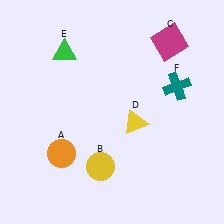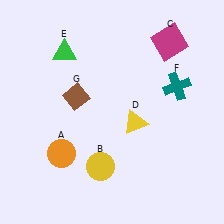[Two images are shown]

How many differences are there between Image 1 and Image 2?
There is 1 difference between the two images.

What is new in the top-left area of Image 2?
A brown diamond (G) was added in the top-left area of Image 2.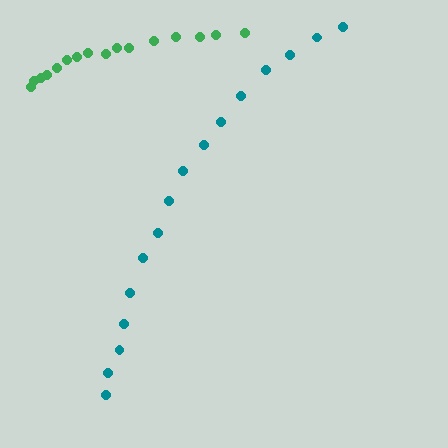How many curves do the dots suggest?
There are 2 distinct paths.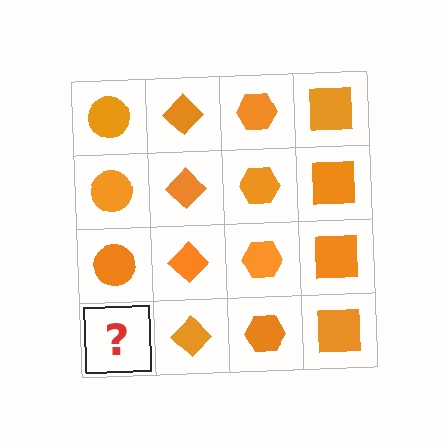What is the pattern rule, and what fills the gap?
The rule is that each column has a consistent shape. The gap should be filled with an orange circle.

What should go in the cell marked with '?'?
The missing cell should contain an orange circle.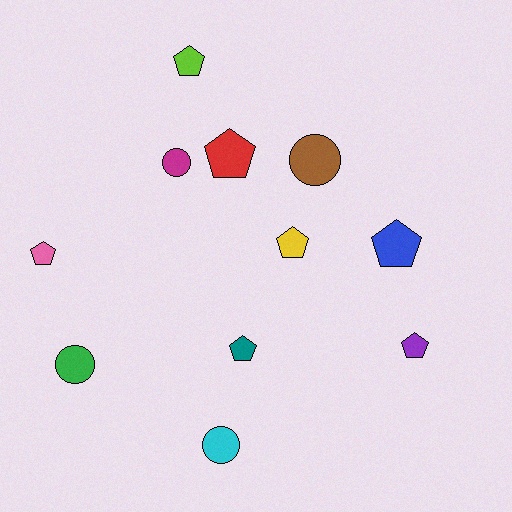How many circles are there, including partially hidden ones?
There are 4 circles.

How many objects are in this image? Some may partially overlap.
There are 11 objects.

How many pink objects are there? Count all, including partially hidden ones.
There is 1 pink object.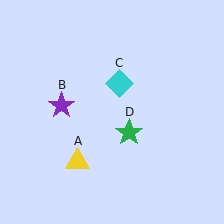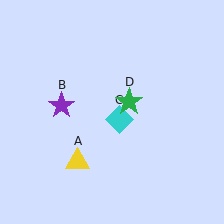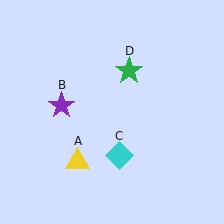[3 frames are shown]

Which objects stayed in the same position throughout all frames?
Yellow triangle (object A) and purple star (object B) remained stationary.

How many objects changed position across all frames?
2 objects changed position: cyan diamond (object C), green star (object D).